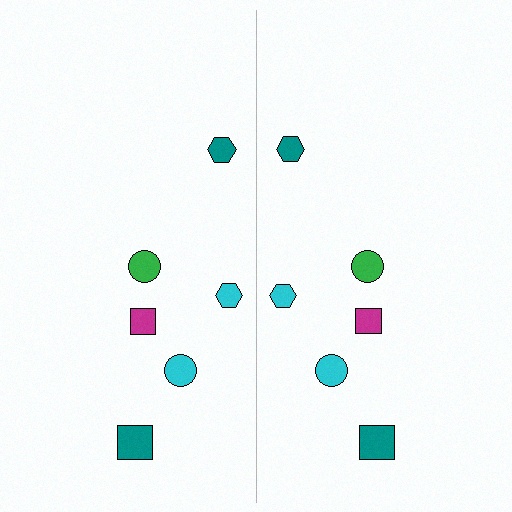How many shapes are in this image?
There are 12 shapes in this image.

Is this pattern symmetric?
Yes, this pattern has bilateral (reflection) symmetry.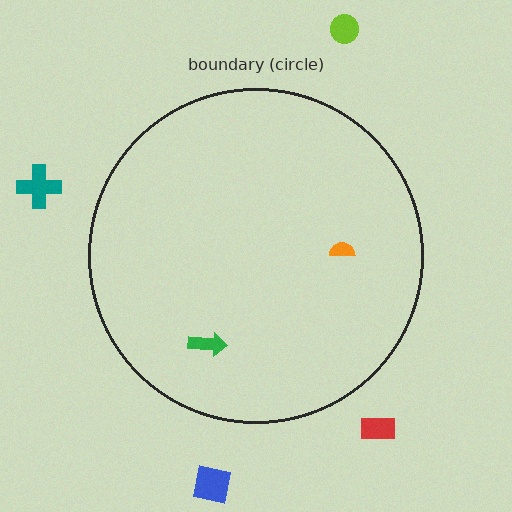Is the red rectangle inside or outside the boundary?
Outside.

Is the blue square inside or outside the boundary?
Outside.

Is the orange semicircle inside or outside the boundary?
Inside.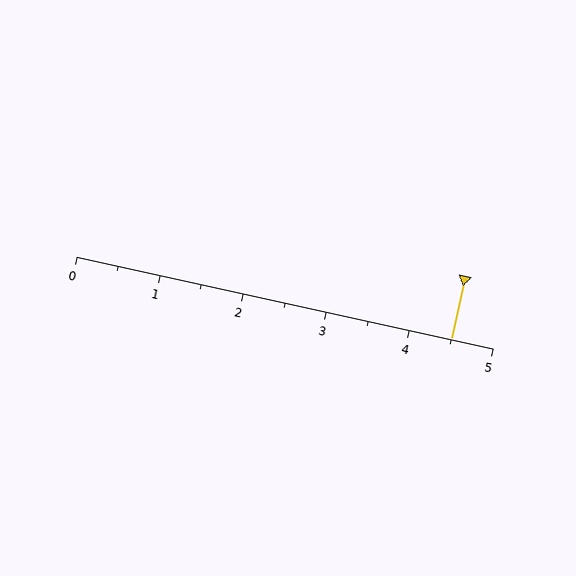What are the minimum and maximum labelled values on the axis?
The axis runs from 0 to 5.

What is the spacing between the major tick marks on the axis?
The major ticks are spaced 1 apart.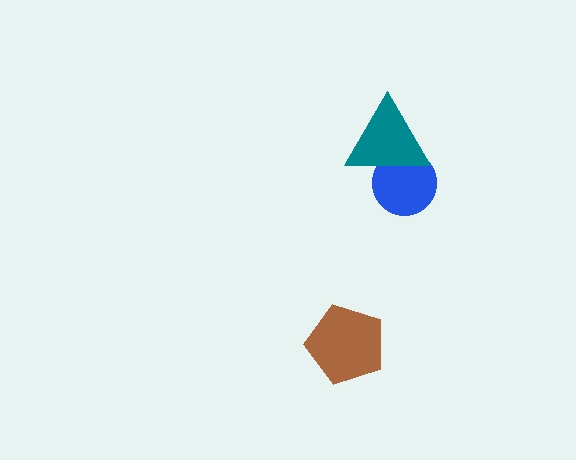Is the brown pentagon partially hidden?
No, no other shape covers it.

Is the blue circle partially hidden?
Yes, it is partially covered by another shape.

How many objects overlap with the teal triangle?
1 object overlaps with the teal triangle.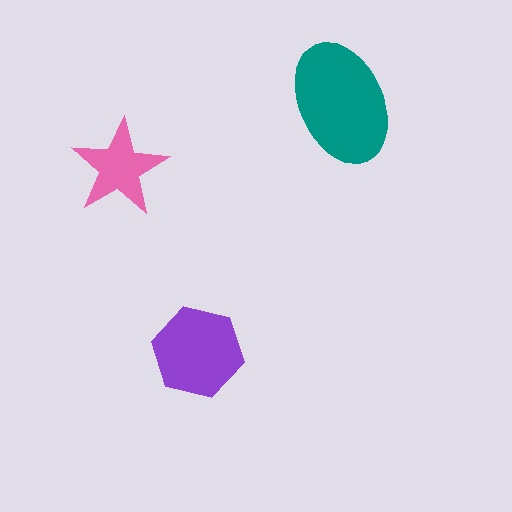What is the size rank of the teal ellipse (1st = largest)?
1st.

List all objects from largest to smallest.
The teal ellipse, the purple hexagon, the pink star.